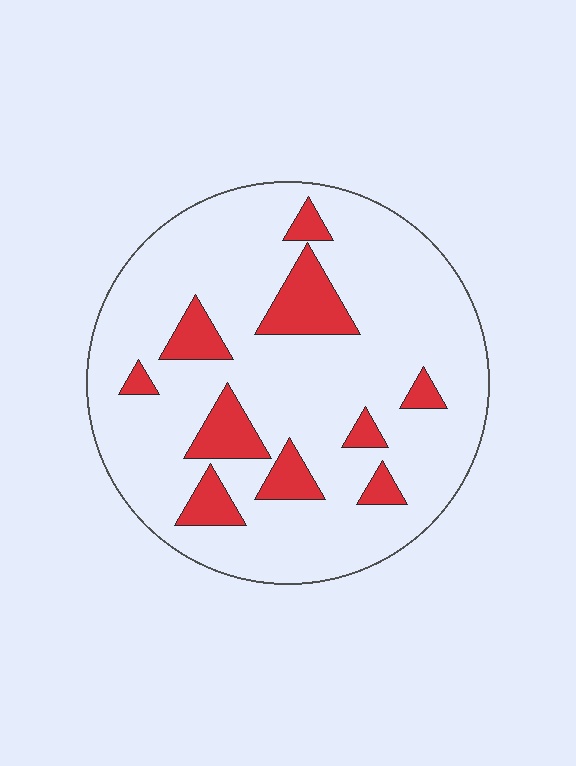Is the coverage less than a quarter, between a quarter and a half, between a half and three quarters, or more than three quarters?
Less than a quarter.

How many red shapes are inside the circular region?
10.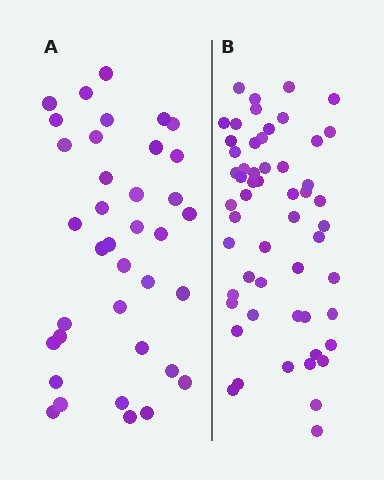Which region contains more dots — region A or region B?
Region B (the right region) has more dots.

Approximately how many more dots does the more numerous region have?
Region B has approximately 20 more dots than region A.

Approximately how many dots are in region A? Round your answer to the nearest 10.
About 40 dots. (The exact count is 37, which rounds to 40.)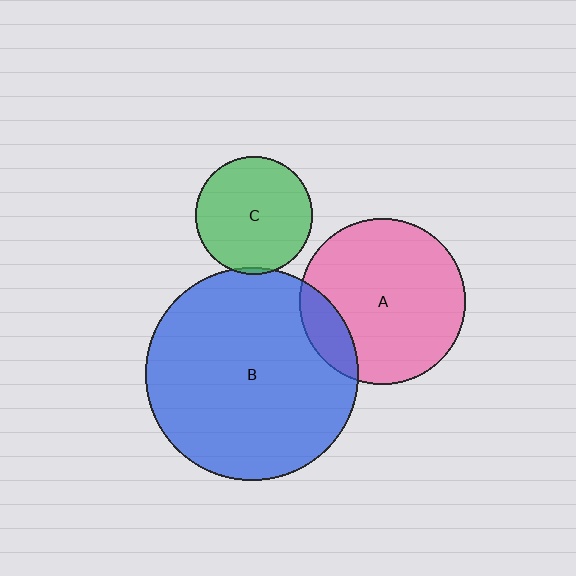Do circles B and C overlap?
Yes.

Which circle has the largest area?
Circle B (blue).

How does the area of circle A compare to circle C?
Approximately 2.0 times.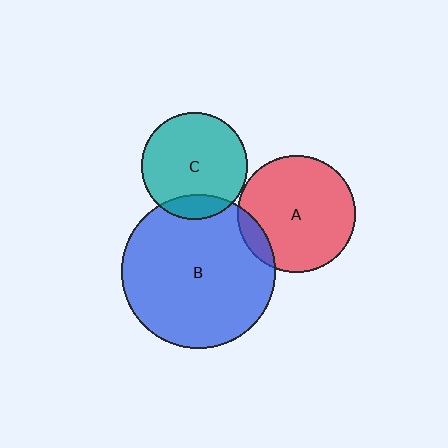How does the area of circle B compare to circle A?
Approximately 1.7 times.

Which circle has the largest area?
Circle B (blue).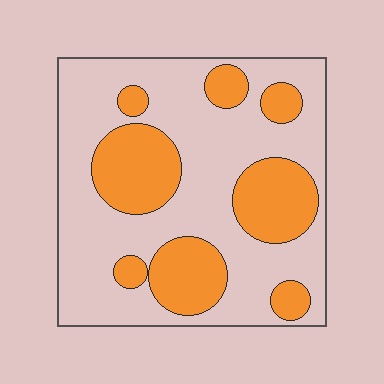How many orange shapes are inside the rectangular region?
8.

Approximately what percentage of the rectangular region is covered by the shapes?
Approximately 30%.